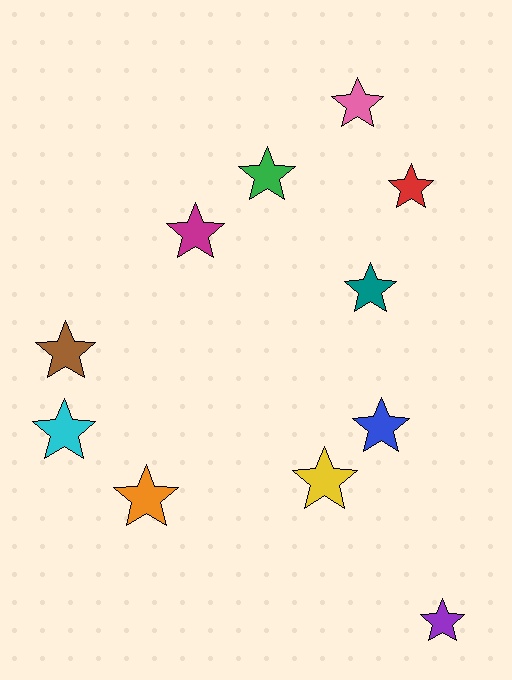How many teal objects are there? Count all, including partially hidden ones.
There is 1 teal object.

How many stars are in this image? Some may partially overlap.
There are 11 stars.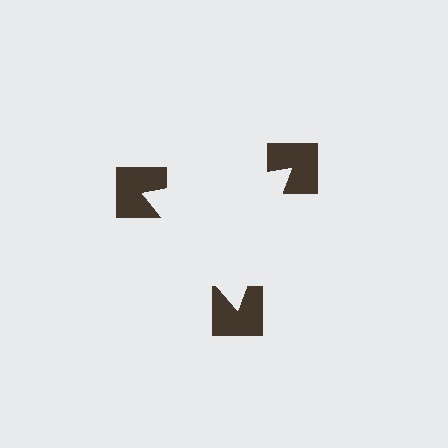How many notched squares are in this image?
There are 3 — one at each vertex of the illusory triangle.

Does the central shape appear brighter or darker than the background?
It typically appears slightly brighter than the background, even though no actual brightness change is drawn.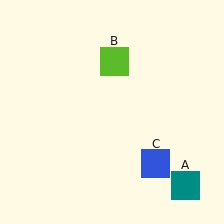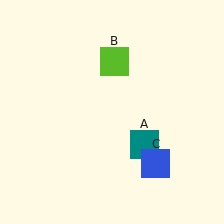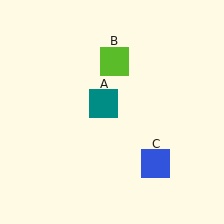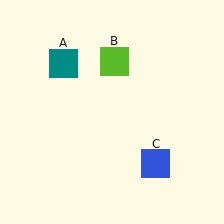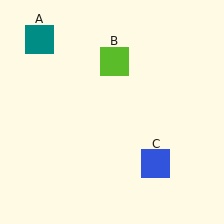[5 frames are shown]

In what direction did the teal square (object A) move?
The teal square (object A) moved up and to the left.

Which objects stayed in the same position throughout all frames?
Lime square (object B) and blue square (object C) remained stationary.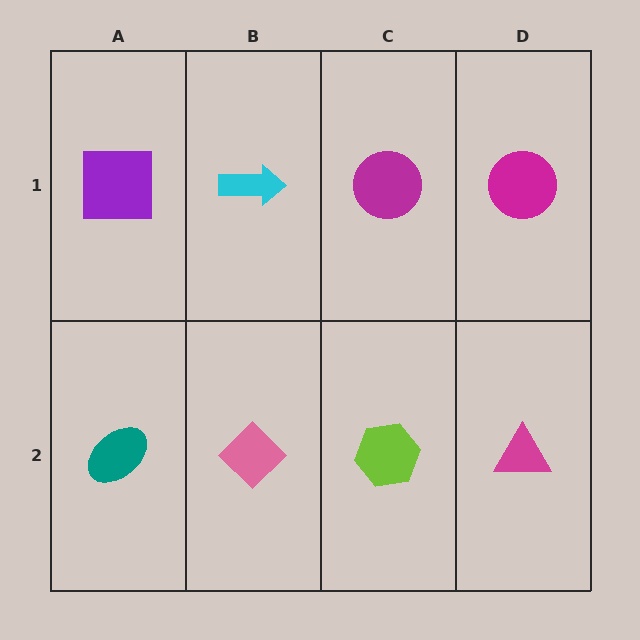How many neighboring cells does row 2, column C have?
3.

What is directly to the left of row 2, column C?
A pink diamond.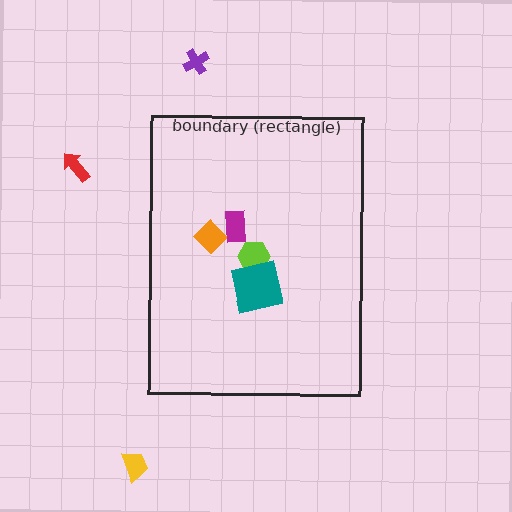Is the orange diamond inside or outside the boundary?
Inside.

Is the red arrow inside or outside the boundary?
Outside.